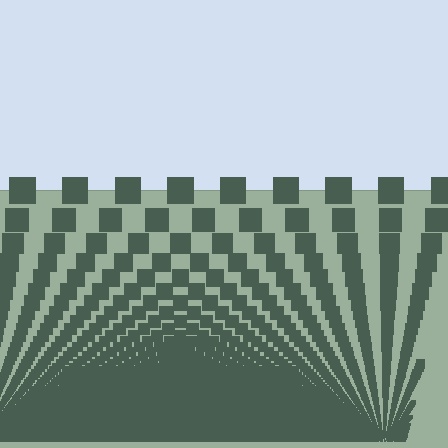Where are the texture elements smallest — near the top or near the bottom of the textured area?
Near the bottom.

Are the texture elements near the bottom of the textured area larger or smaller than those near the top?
Smaller. The gradient is inverted — elements near the bottom are smaller and denser.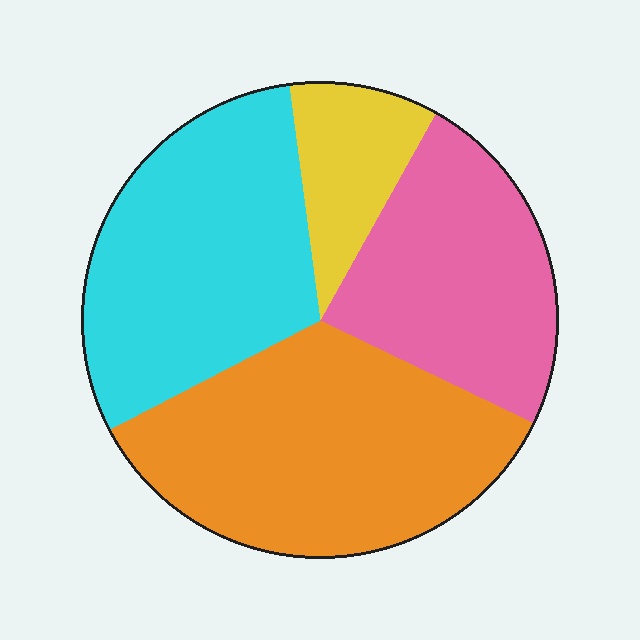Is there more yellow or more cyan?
Cyan.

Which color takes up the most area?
Orange, at roughly 35%.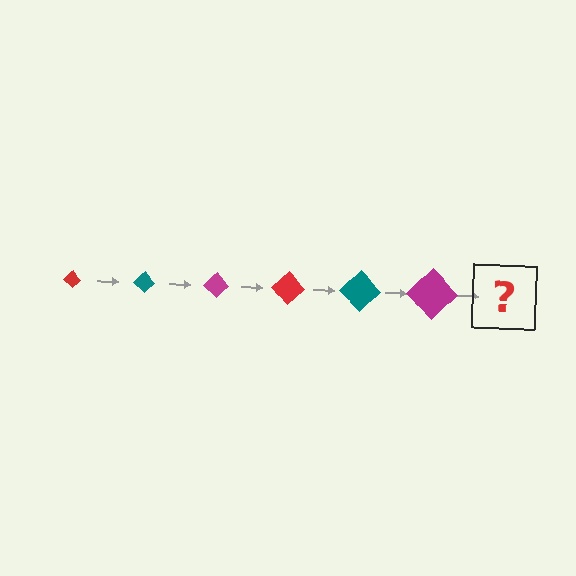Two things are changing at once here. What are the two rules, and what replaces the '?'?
The two rules are that the diamond grows larger each step and the color cycles through red, teal, and magenta. The '?' should be a red diamond, larger than the previous one.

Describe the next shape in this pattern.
It should be a red diamond, larger than the previous one.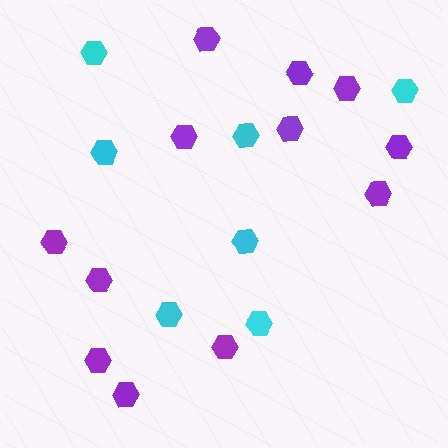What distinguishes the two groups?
There are 2 groups: one group of purple hexagons (12) and one group of cyan hexagons (7).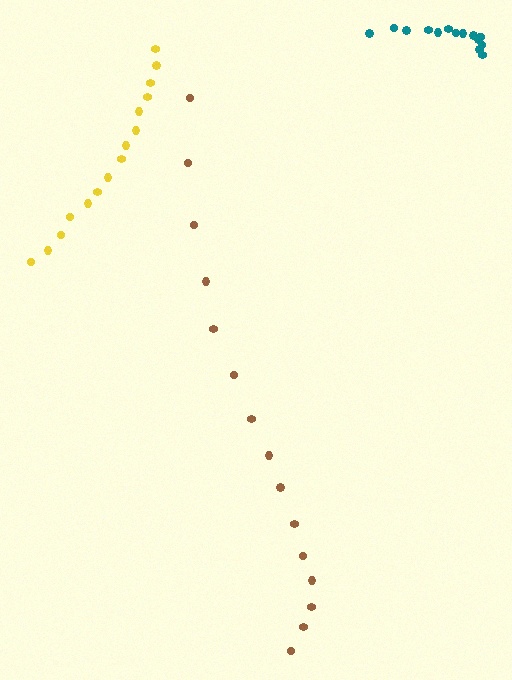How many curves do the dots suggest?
There are 3 distinct paths.